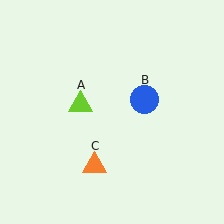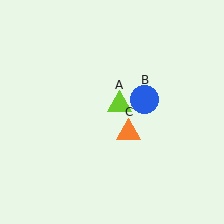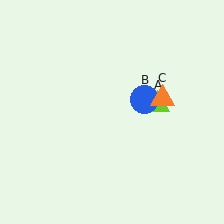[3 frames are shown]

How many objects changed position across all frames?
2 objects changed position: lime triangle (object A), orange triangle (object C).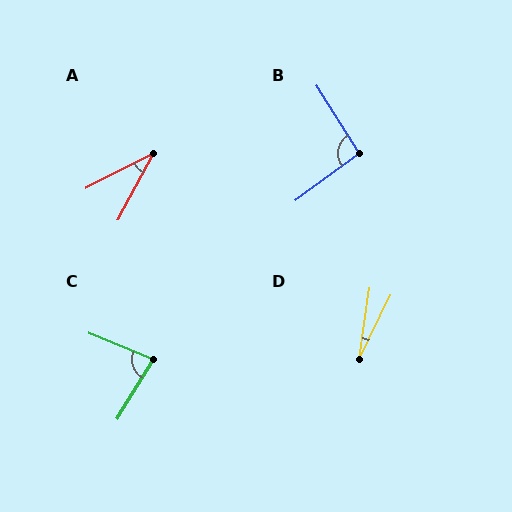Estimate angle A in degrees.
Approximately 34 degrees.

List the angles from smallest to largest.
D (18°), A (34°), C (80°), B (95°).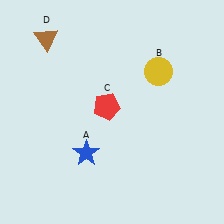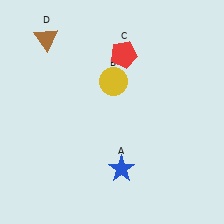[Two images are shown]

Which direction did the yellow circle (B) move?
The yellow circle (B) moved left.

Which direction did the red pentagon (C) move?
The red pentagon (C) moved up.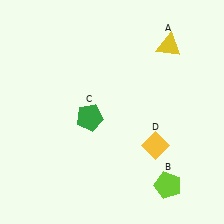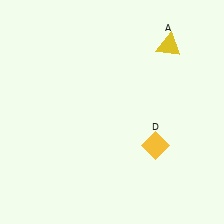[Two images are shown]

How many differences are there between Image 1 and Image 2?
There are 2 differences between the two images.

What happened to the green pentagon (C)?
The green pentagon (C) was removed in Image 2. It was in the bottom-left area of Image 1.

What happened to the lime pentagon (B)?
The lime pentagon (B) was removed in Image 2. It was in the bottom-right area of Image 1.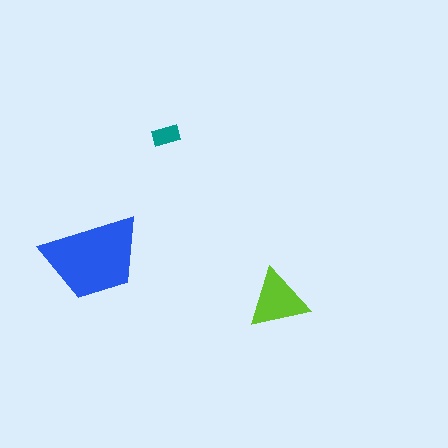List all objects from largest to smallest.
The blue trapezoid, the lime triangle, the teal rectangle.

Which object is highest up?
The teal rectangle is topmost.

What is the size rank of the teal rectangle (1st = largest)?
3rd.